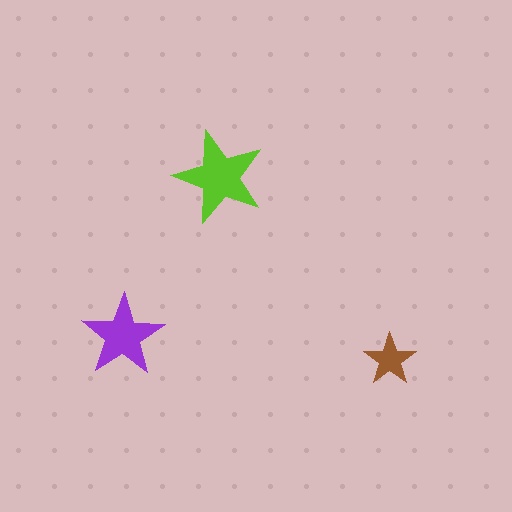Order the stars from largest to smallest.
the lime one, the purple one, the brown one.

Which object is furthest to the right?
The brown star is rightmost.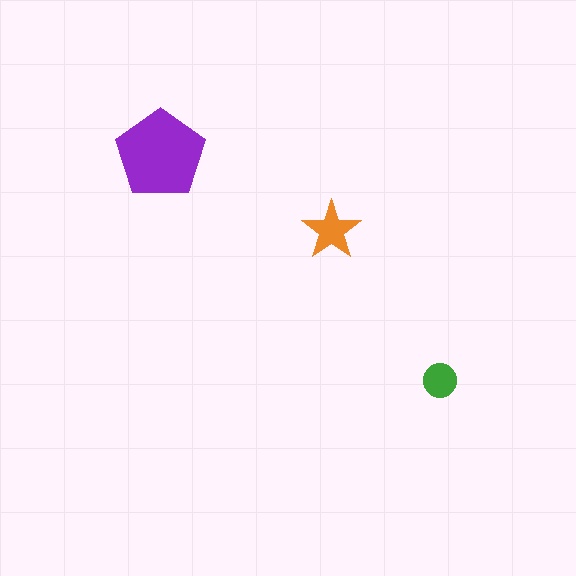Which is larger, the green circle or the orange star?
The orange star.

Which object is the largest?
The purple pentagon.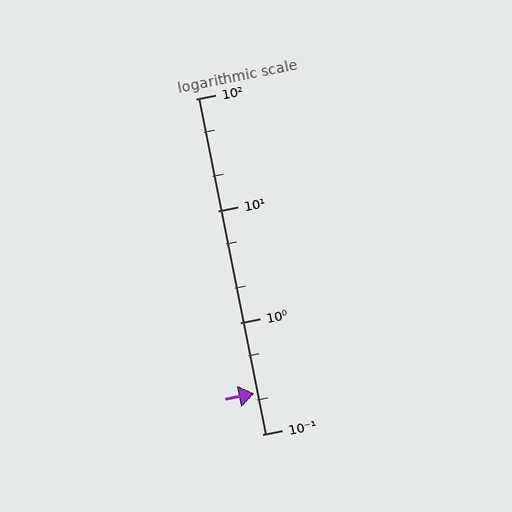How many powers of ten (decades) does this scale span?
The scale spans 3 decades, from 0.1 to 100.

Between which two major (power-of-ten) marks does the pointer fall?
The pointer is between 0.1 and 1.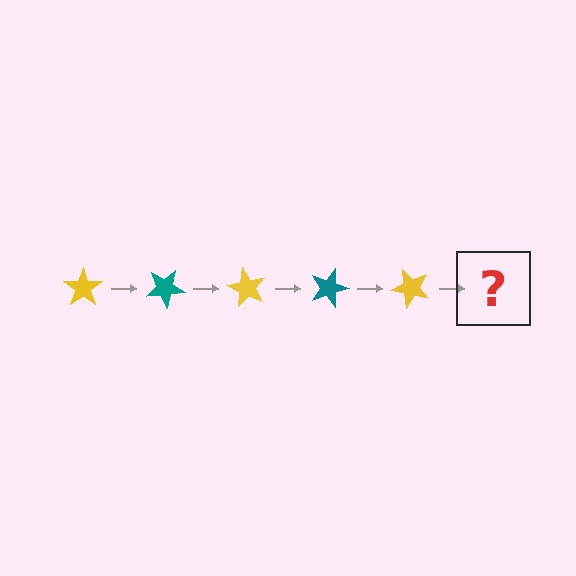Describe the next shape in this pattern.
It should be a teal star, rotated 150 degrees from the start.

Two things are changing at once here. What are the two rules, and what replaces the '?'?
The two rules are that it rotates 30 degrees each step and the color cycles through yellow and teal. The '?' should be a teal star, rotated 150 degrees from the start.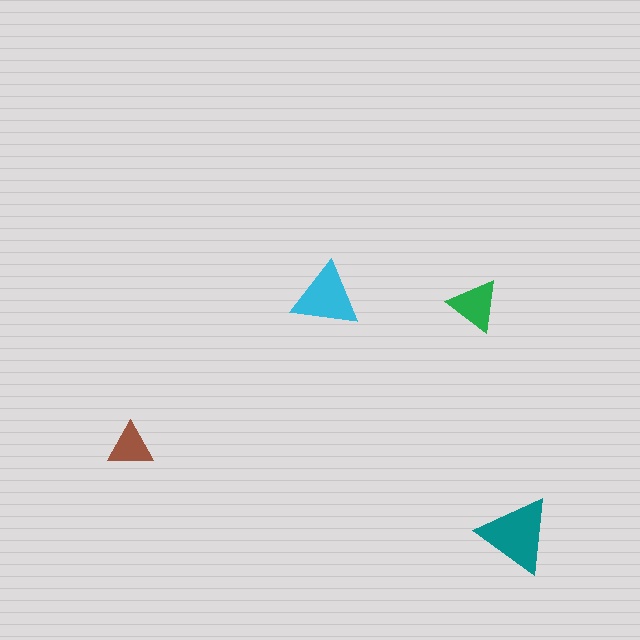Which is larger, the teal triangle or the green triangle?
The teal one.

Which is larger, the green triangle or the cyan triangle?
The cyan one.